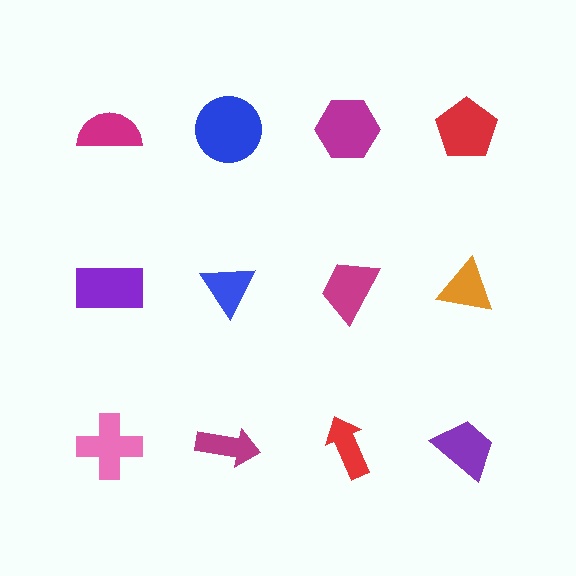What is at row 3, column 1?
A pink cross.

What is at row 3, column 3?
A red arrow.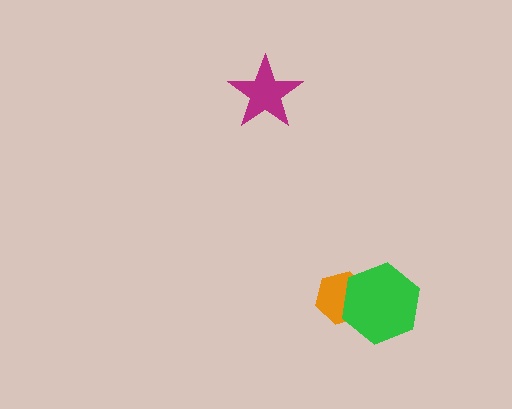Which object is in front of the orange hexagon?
The green hexagon is in front of the orange hexagon.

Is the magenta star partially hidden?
No, no other shape covers it.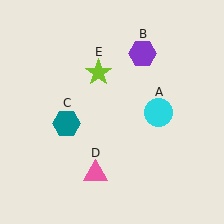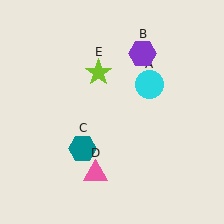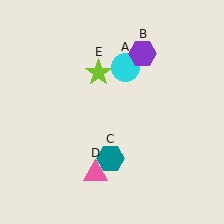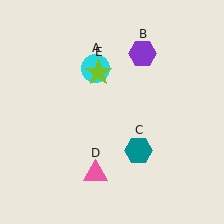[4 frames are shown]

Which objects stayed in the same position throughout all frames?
Purple hexagon (object B) and pink triangle (object D) and lime star (object E) remained stationary.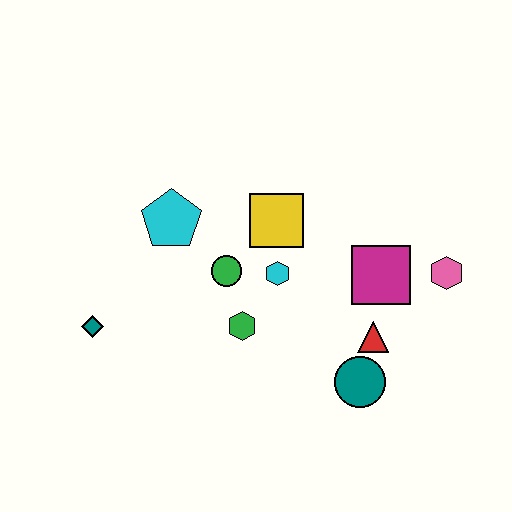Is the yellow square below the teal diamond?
No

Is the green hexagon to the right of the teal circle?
No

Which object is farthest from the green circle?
The pink hexagon is farthest from the green circle.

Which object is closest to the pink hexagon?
The magenta square is closest to the pink hexagon.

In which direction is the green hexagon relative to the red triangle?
The green hexagon is to the left of the red triangle.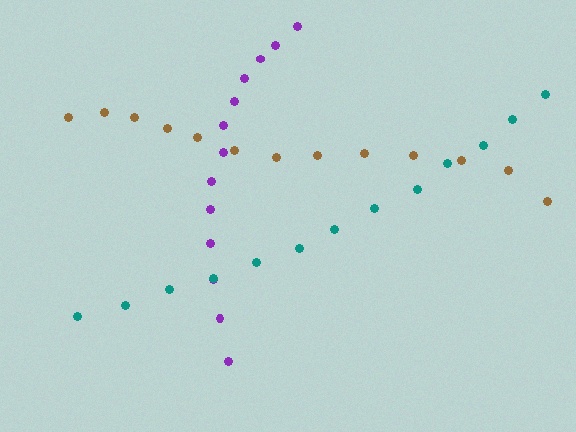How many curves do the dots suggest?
There are 3 distinct paths.